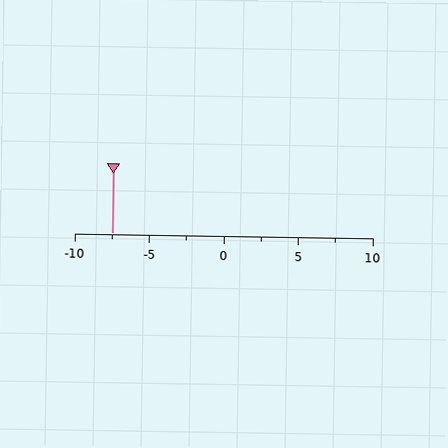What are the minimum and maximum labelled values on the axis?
The axis runs from -10 to 10.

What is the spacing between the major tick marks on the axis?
The major ticks are spaced 5 apart.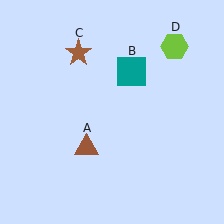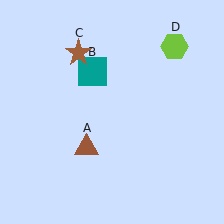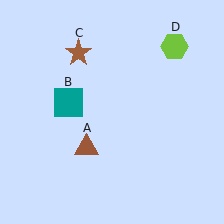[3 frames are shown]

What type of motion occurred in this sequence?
The teal square (object B) rotated counterclockwise around the center of the scene.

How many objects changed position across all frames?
1 object changed position: teal square (object B).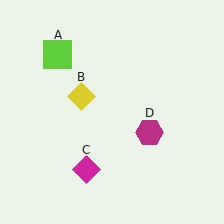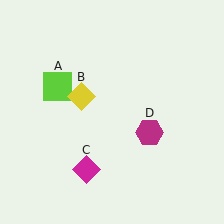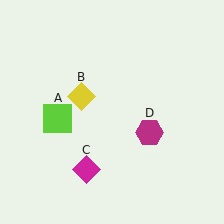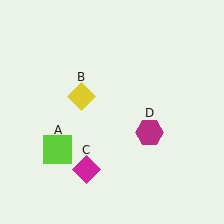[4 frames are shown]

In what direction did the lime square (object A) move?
The lime square (object A) moved down.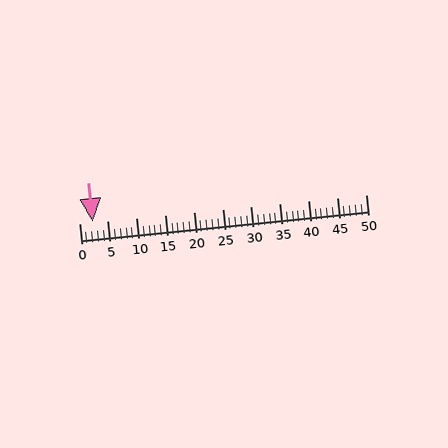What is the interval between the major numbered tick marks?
The major tick marks are spaced 5 units apart.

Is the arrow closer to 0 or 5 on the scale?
The arrow is closer to 0.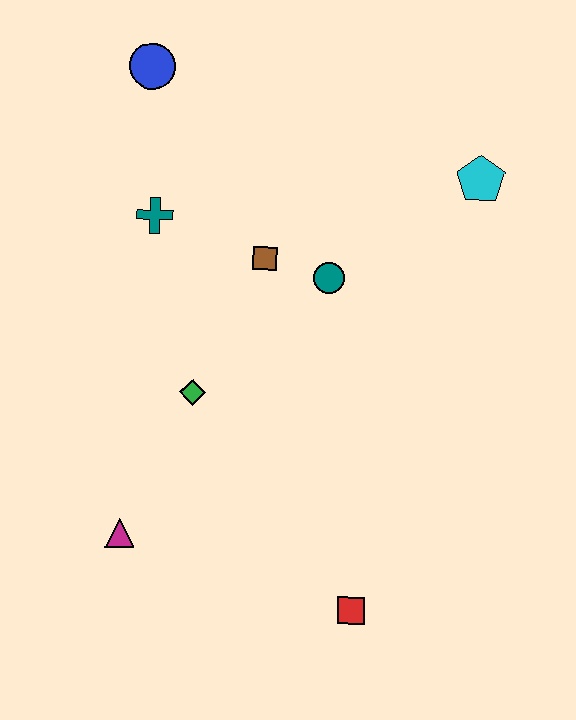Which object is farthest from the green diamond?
The cyan pentagon is farthest from the green diamond.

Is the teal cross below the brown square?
No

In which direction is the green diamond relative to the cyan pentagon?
The green diamond is to the left of the cyan pentagon.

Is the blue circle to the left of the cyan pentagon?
Yes